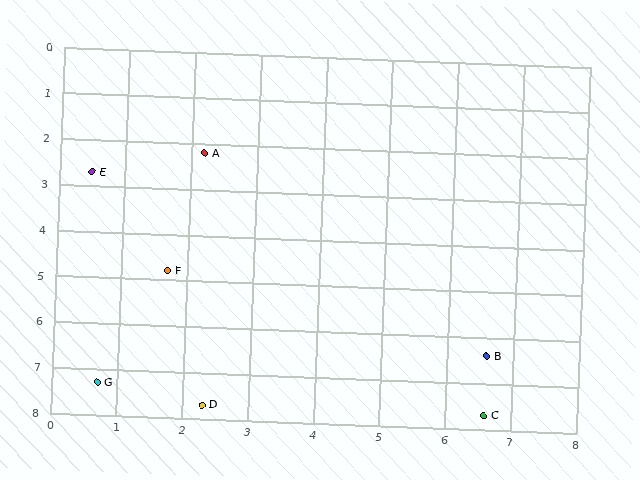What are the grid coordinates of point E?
Point E is at approximately (0.5, 2.7).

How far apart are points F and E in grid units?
Points F and E are about 2.4 grid units apart.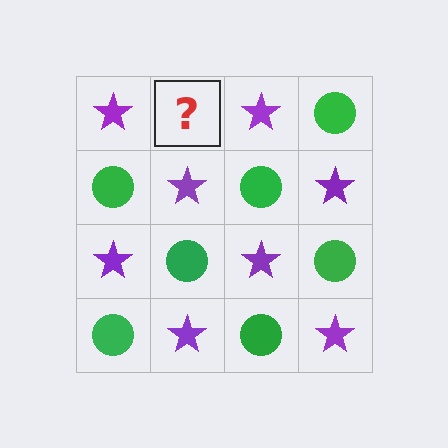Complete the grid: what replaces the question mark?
The question mark should be replaced with a green circle.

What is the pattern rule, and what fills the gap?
The rule is that it alternates purple star and green circle in a checkerboard pattern. The gap should be filled with a green circle.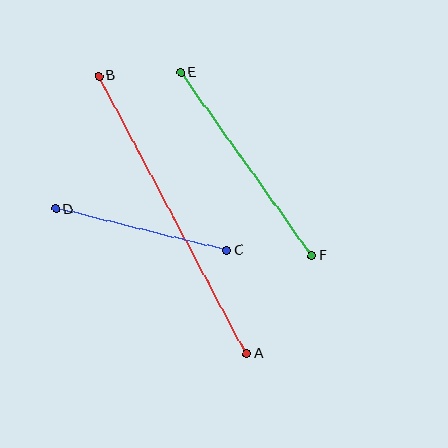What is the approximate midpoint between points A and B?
The midpoint is at approximately (173, 215) pixels.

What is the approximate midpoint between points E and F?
The midpoint is at approximately (246, 164) pixels.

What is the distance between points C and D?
The distance is approximately 176 pixels.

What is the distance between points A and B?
The distance is approximately 315 pixels.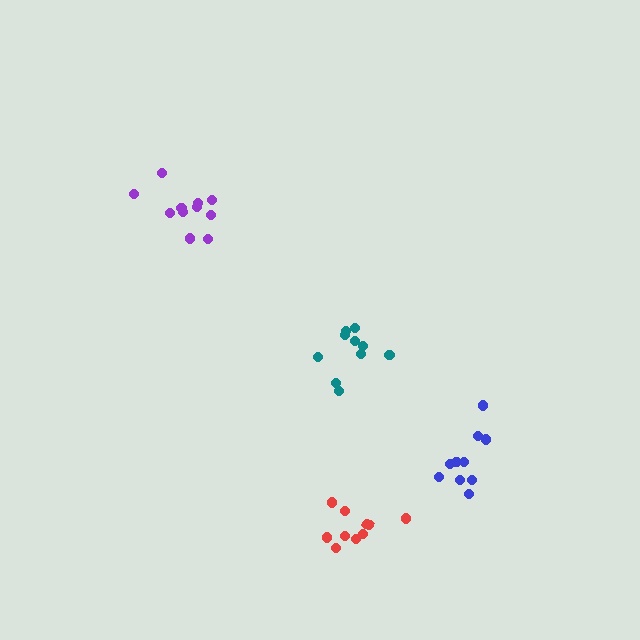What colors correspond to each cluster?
The clusters are colored: red, teal, blue, purple.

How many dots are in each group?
Group 1: 10 dots, Group 2: 10 dots, Group 3: 10 dots, Group 4: 11 dots (41 total).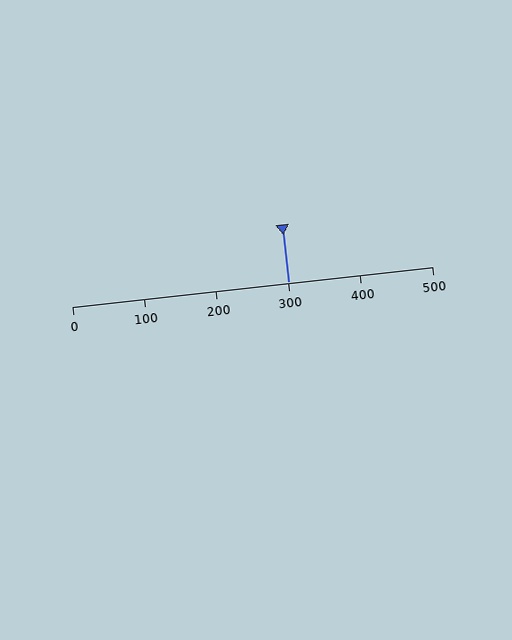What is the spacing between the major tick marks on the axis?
The major ticks are spaced 100 apart.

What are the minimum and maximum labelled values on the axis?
The axis runs from 0 to 500.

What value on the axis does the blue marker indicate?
The marker indicates approximately 300.